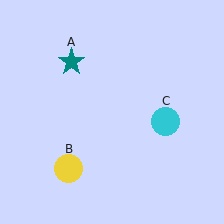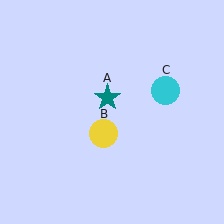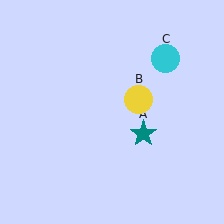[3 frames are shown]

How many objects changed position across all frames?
3 objects changed position: teal star (object A), yellow circle (object B), cyan circle (object C).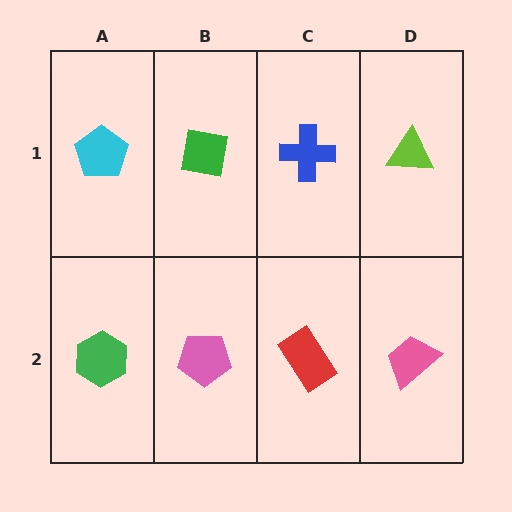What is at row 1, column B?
A green square.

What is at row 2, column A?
A green hexagon.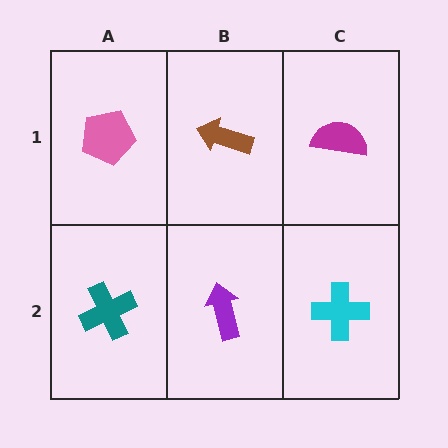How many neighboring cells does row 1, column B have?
3.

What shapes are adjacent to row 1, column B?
A purple arrow (row 2, column B), a pink pentagon (row 1, column A), a magenta semicircle (row 1, column C).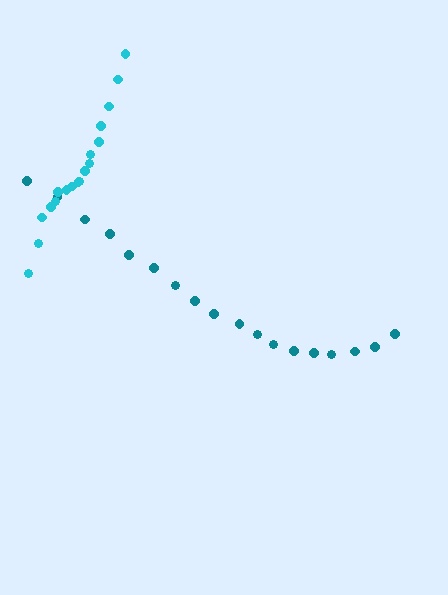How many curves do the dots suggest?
There are 2 distinct paths.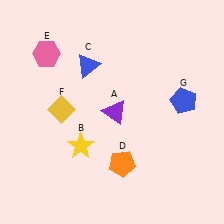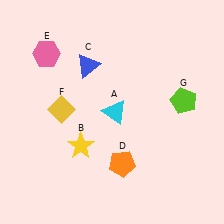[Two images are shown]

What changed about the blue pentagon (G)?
In Image 1, G is blue. In Image 2, it changed to lime.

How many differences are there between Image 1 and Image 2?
There are 2 differences between the two images.